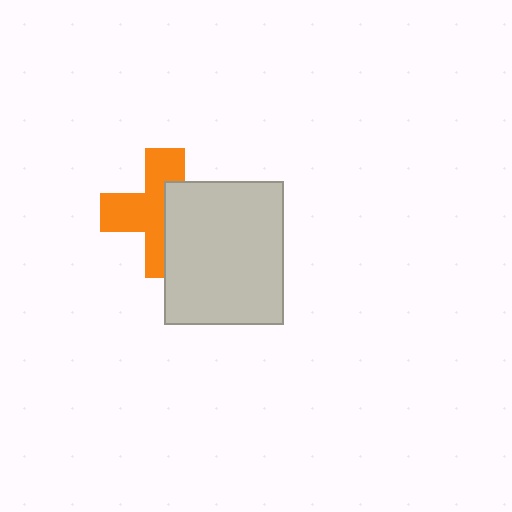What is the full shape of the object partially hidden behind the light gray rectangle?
The partially hidden object is an orange cross.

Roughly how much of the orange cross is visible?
About half of it is visible (roughly 56%).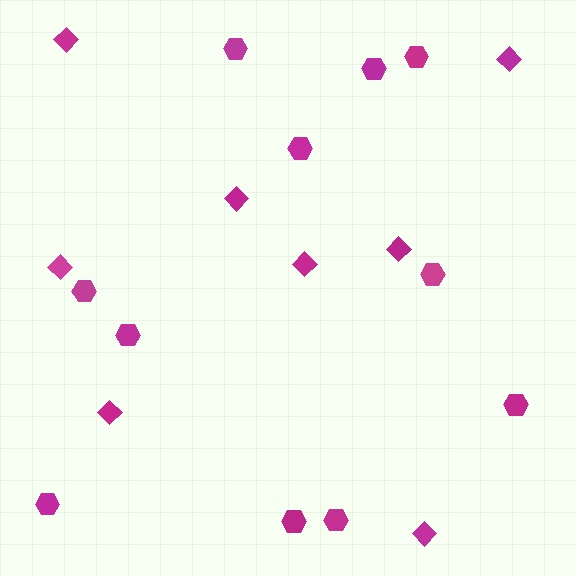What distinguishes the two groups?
There are 2 groups: one group of diamonds (8) and one group of hexagons (11).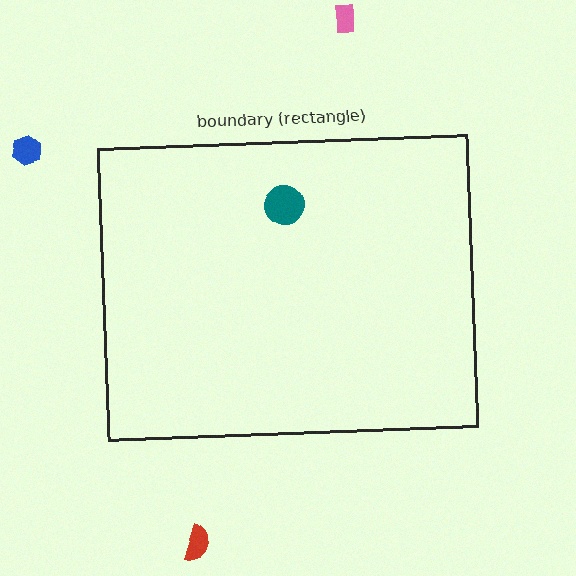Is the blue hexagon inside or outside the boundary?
Outside.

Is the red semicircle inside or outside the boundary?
Outside.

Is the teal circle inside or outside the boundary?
Inside.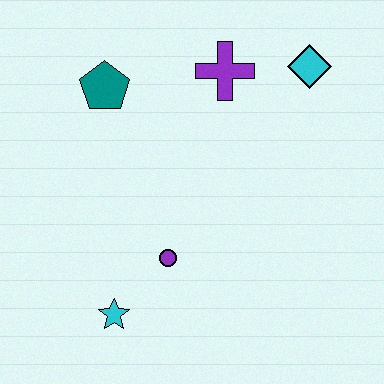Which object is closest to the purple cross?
The cyan diamond is closest to the purple cross.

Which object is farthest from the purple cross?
The cyan star is farthest from the purple cross.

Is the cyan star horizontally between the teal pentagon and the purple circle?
Yes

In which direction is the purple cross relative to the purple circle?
The purple cross is above the purple circle.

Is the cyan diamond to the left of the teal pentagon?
No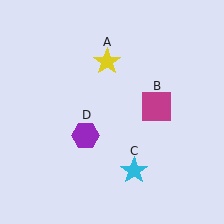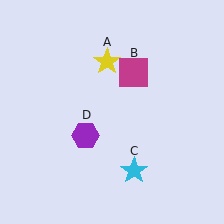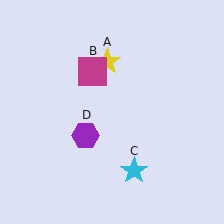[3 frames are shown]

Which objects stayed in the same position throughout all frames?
Yellow star (object A) and cyan star (object C) and purple hexagon (object D) remained stationary.